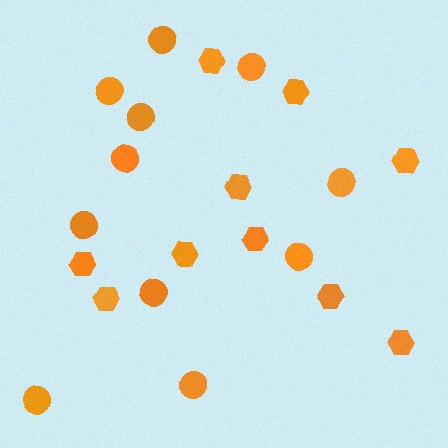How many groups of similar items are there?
There are 2 groups: one group of circles (11) and one group of hexagons (10).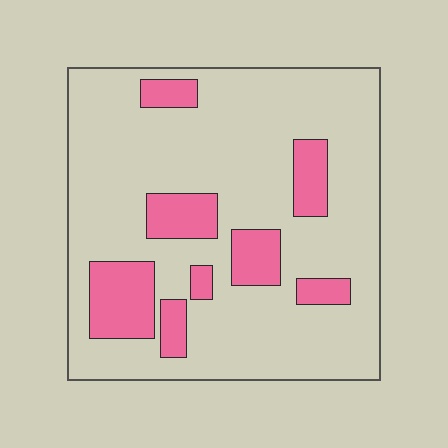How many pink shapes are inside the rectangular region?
8.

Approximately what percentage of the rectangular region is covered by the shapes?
Approximately 20%.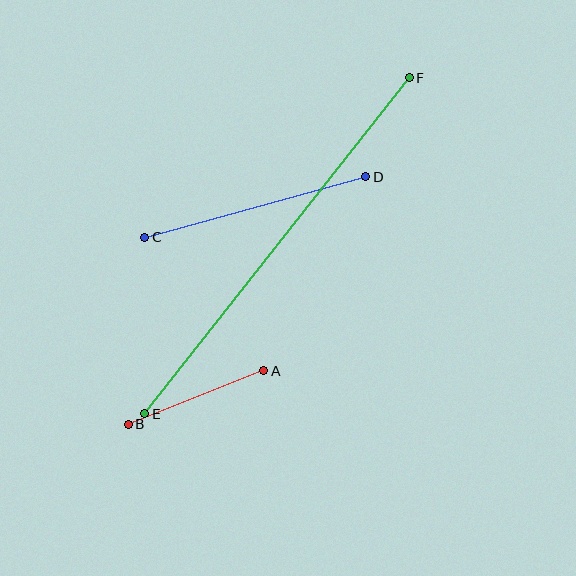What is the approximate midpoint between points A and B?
The midpoint is at approximately (196, 398) pixels.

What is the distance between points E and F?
The distance is approximately 428 pixels.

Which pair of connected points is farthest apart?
Points E and F are farthest apart.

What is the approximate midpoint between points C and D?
The midpoint is at approximately (255, 207) pixels.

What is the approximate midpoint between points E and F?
The midpoint is at approximately (277, 246) pixels.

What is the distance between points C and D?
The distance is approximately 229 pixels.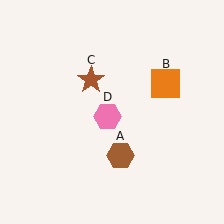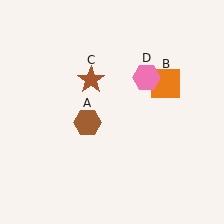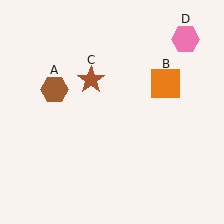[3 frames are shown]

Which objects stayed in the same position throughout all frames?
Orange square (object B) and brown star (object C) remained stationary.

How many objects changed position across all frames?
2 objects changed position: brown hexagon (object A), pink hexagon (object D).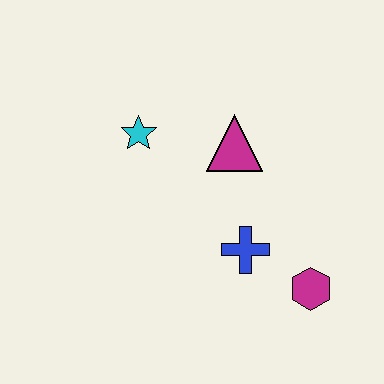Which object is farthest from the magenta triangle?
The magenta hexagon is farthest from the magenta triangle.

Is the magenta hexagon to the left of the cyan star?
No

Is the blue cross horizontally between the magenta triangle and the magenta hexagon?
Yes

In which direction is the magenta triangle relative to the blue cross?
The magenta triangle is above the blue cross.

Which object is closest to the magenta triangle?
The cyan star is closest to the magenta triangle.